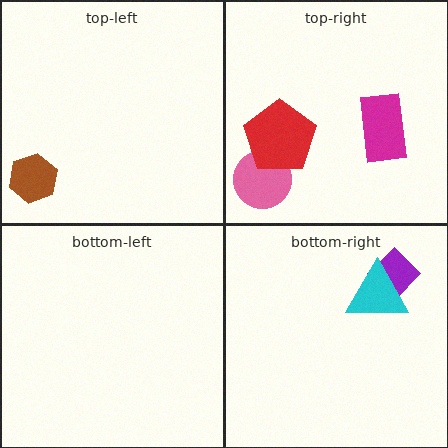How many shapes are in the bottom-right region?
2.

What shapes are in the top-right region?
The pink circle, the magenta rectangle, the red pentagon.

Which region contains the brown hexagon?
The top-left region.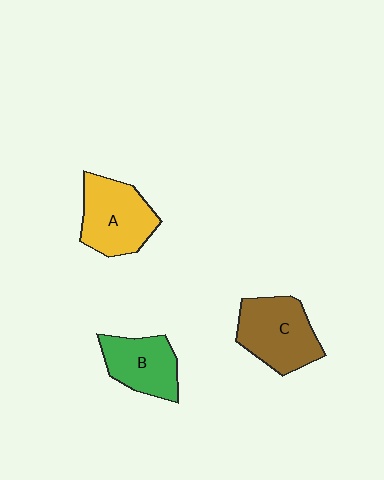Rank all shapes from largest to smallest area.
From largest to smallest: C (brown), A (yellow), B (green).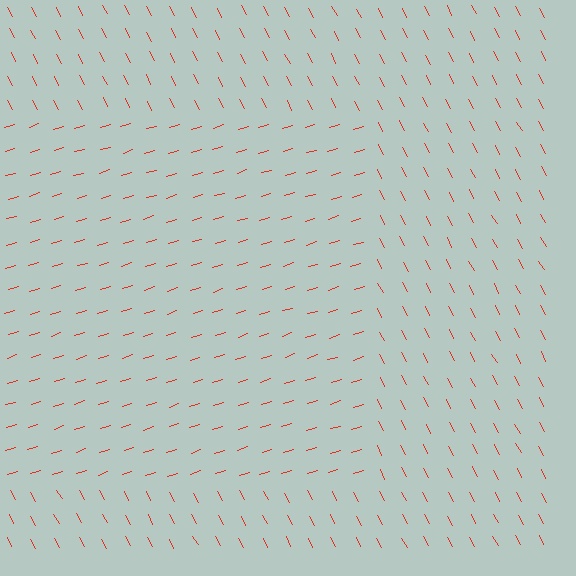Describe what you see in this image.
The image is filled with small red line segments. A rectangle region in the image has lines oriented differently from the surrounding lines, creating a visible texture boundary.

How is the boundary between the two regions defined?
The boundary is defined purely by a change in line orientation (approximately 79 degrees difference). All lines are the same color and thickness.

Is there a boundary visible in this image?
Yes, there is a texture boundary formed by a change in line orientation.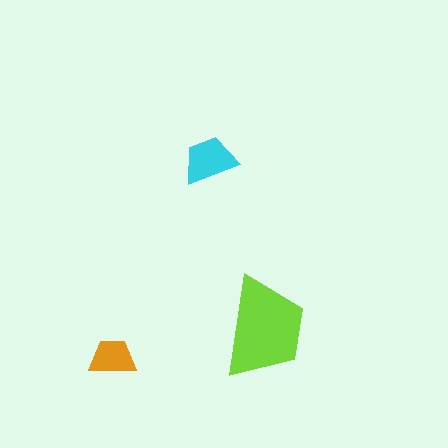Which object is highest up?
The cyan trapezoid is topmost.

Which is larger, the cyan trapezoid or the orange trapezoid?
The cyan one.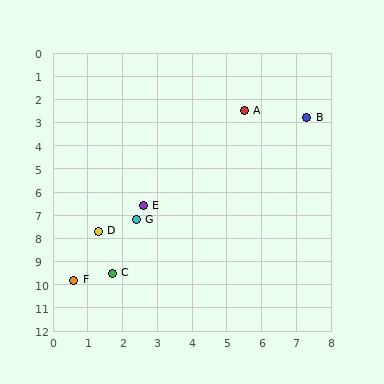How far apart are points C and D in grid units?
Points C and D are about 1.8 grid units apart.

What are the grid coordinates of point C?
Point C is at approximately (1.7, 9.5).